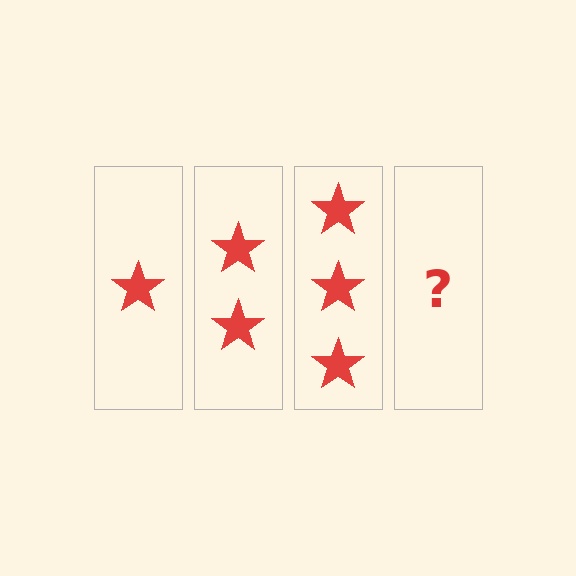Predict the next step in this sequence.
The next step is 4 stars.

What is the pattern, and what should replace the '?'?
The pattern is that each step adds one more star. The '?' should be 4 stars.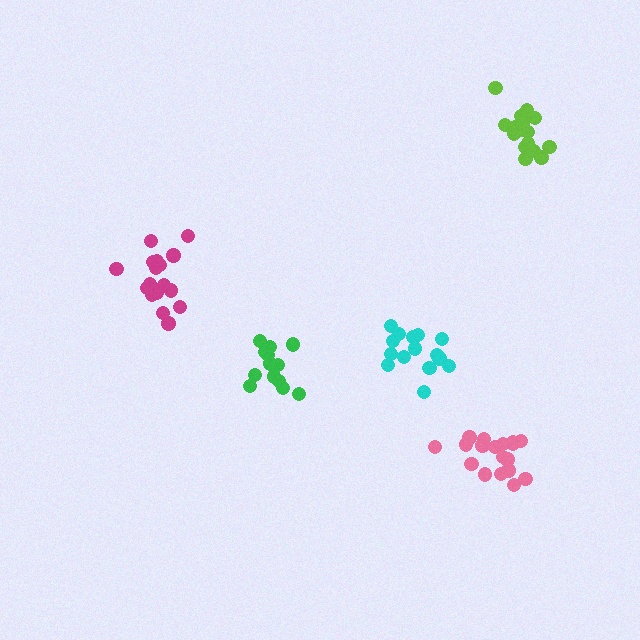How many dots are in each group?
Group 1: 17 dots, Group 2: 15 dots, Group 3: 14 dots, Group 4: 16 dots, Group 5: 18 dots (80 total).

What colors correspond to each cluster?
The clusters are colored: magenta, cyan, green, lime, pink.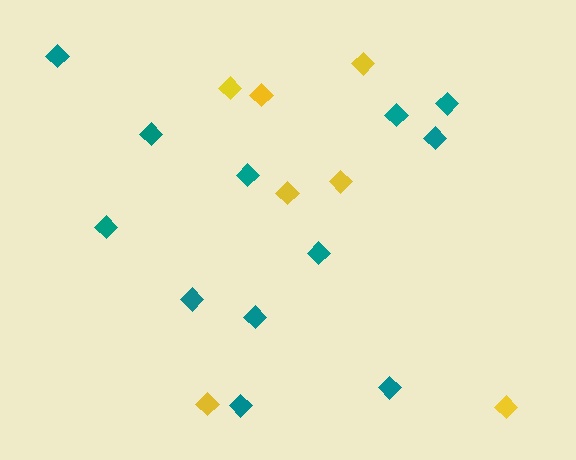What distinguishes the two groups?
There are 2 groups: one group of teal diamonds (12) and one group of yellow diamonds (7).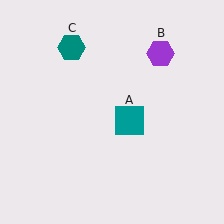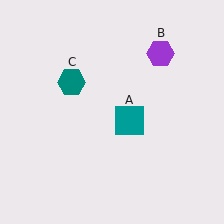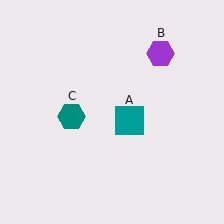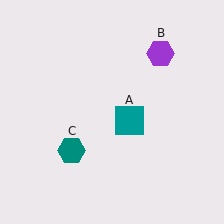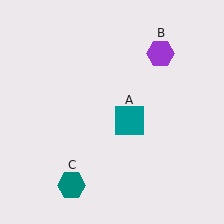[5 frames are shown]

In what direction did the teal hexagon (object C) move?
The teal hexagon (object C) moved down.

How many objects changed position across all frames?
1 object changed position: teal hexagon (object C).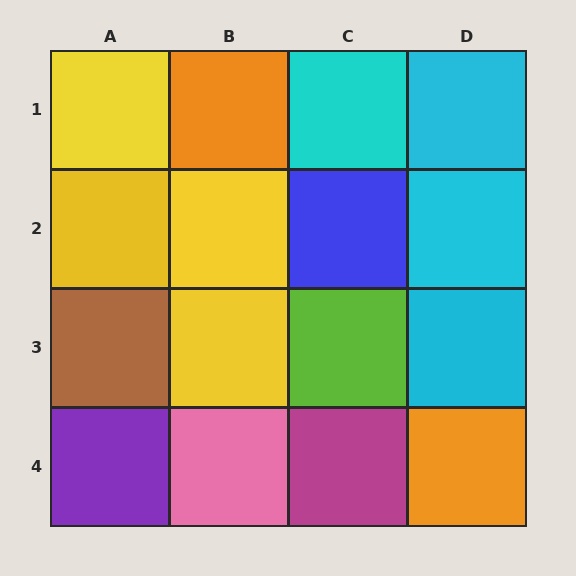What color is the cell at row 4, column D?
Orange.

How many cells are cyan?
4 cells are cyan.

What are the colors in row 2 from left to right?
Yellow, yellow, blue, cyan.